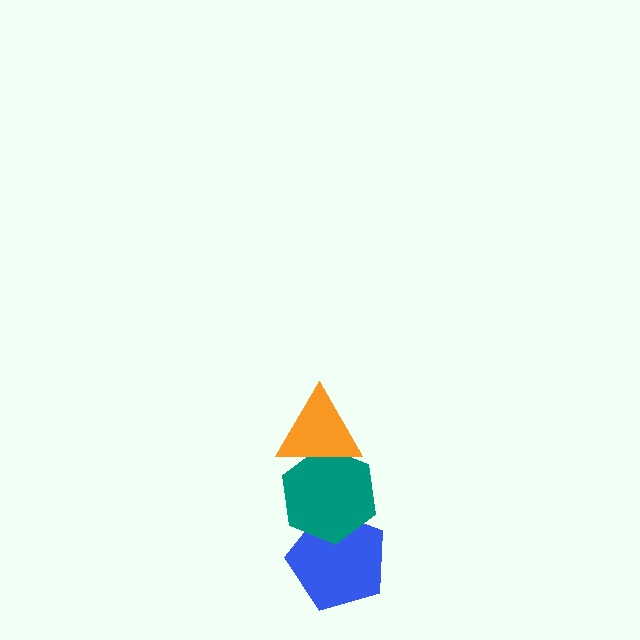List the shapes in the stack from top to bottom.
From top to bottom: the orange triangle, the teal hexagon, the blue pentagon.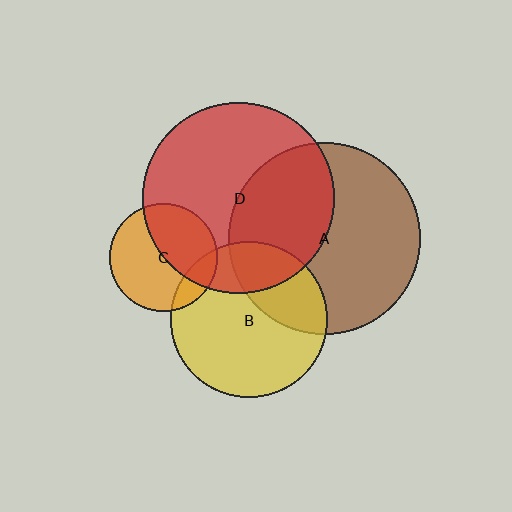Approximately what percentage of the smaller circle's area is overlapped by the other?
Approximately 25%.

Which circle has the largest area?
Circle A (brown).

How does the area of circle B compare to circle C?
Approximately 2.1 times.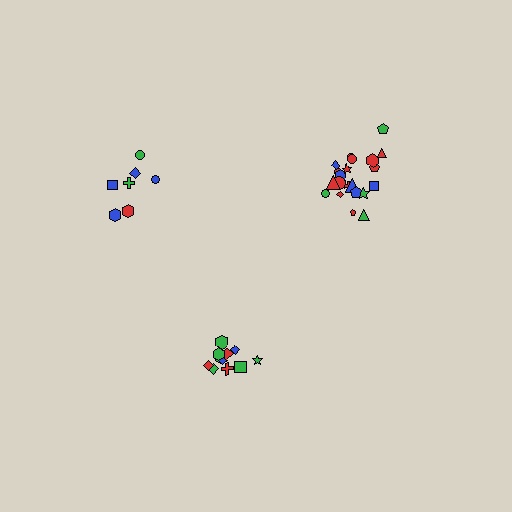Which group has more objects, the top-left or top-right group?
The top-right group.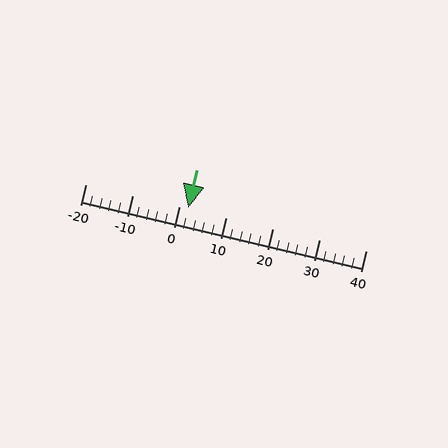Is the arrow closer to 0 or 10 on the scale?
The arrow is closer to 0.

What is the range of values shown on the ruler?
The ruler shows values from -20 to 40.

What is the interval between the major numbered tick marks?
The major tick marks are spaced 10 units apart.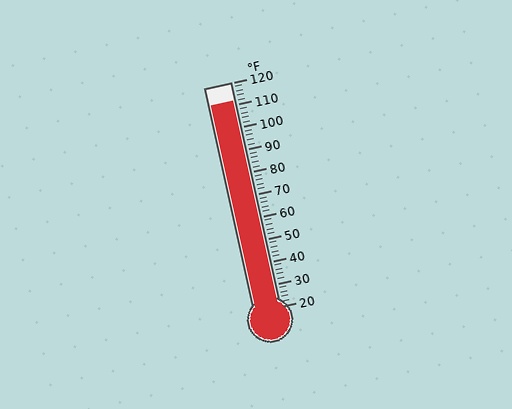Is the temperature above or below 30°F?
The temperature is above 30°F.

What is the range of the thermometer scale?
The thermometer scale ranges from 20°F to 120°F.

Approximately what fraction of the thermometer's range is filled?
The thermometer is filled to approximately 90% of its range.